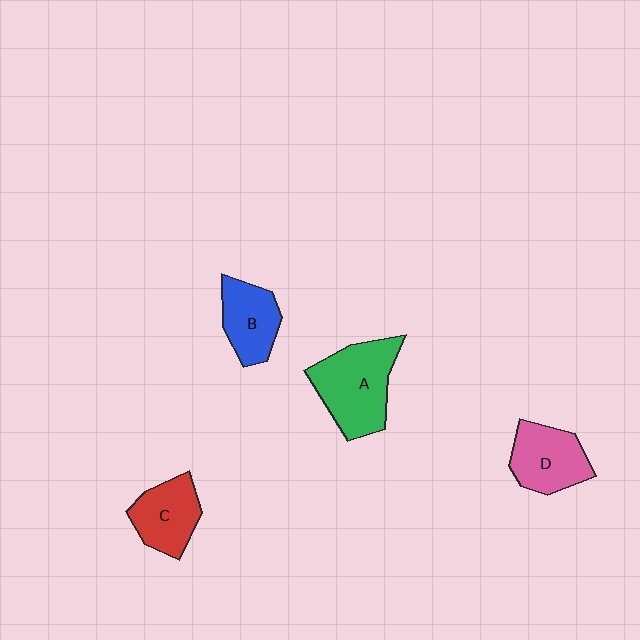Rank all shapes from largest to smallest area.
From largest to smallest: A (green), D (pink), C (red), B (blue).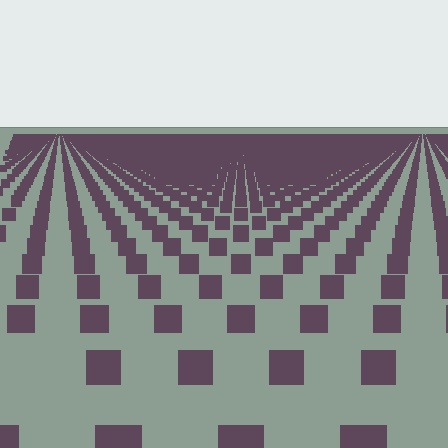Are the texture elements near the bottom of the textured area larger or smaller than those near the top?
Larger. Near the bottom, elements are closer to the viewer and appear at a bigger on-screen size.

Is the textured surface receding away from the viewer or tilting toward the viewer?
The surface is receding away from the viewer. Texture elements get smaller and denser toward the top.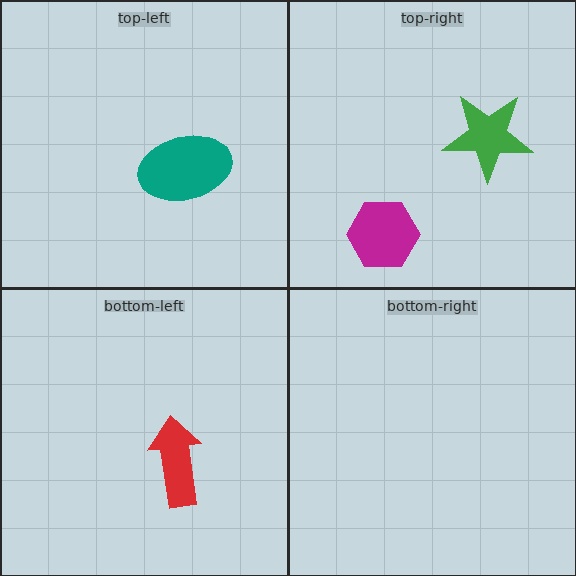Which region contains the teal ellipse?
The top-left region.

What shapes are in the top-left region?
The teal ellipse.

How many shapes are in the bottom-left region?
1.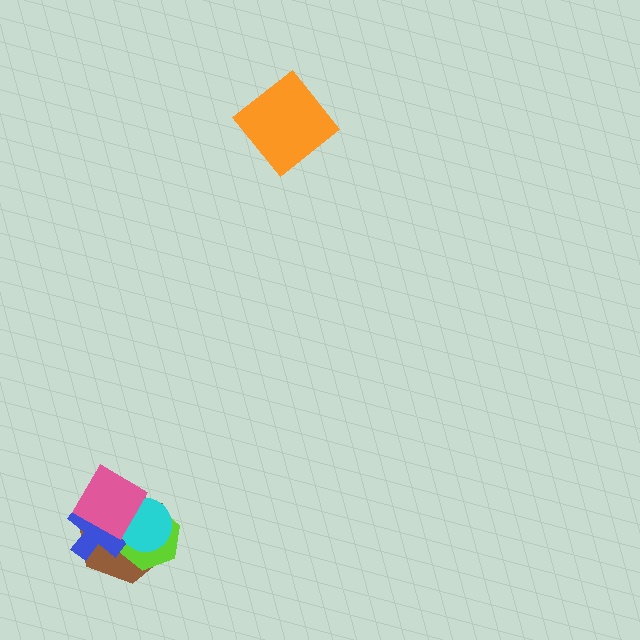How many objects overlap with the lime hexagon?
4 objects overlap with the lime hexagon.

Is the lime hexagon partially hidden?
Yes, it is partially covered by another shape.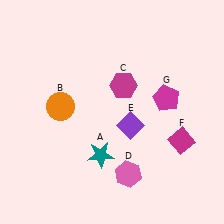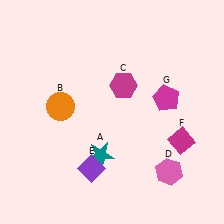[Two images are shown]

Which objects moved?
The objects that moved are: the pink hexagon (D), the purple diamond (E).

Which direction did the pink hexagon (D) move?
The pink hexagon (D) moved right.